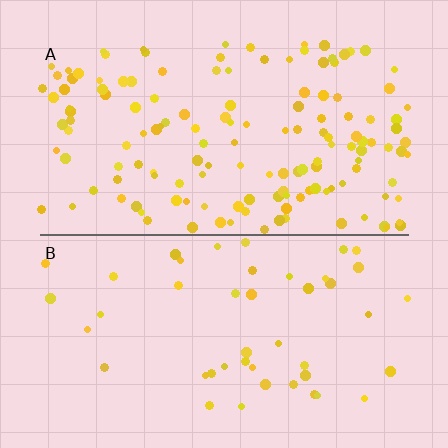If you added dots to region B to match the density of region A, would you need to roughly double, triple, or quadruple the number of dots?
Approximately triple.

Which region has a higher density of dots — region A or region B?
A (the top).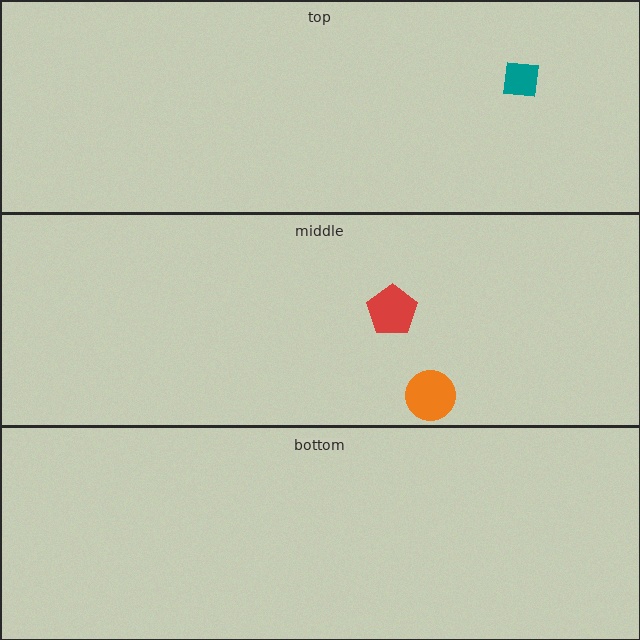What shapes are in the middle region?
The orange circle, the red pentagon.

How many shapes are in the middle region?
2.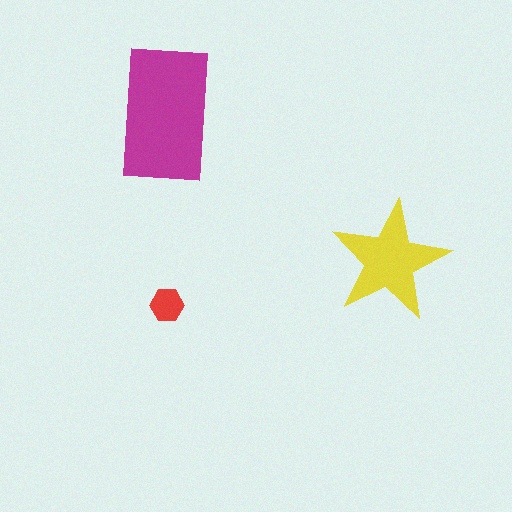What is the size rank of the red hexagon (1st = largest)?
3rd.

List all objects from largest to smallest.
The magenta rectangle, the yellow star, the red hexagon.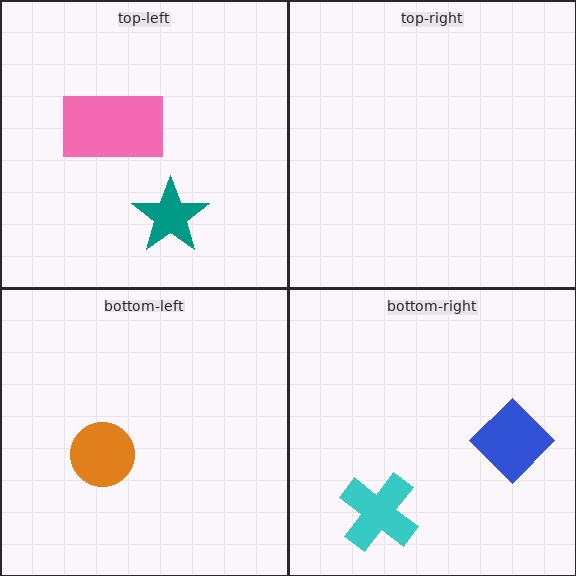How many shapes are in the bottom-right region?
2.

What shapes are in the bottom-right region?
The cyan cross, the blue diamond.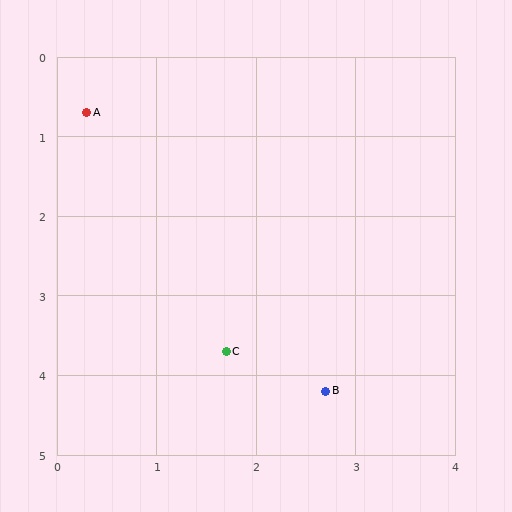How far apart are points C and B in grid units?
Points C and B are about 1.1 grid units apart.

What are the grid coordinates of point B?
Point B is at approximately (2.7, 4.2).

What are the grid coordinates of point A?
Point A is at approximately (0.3, 0.7).